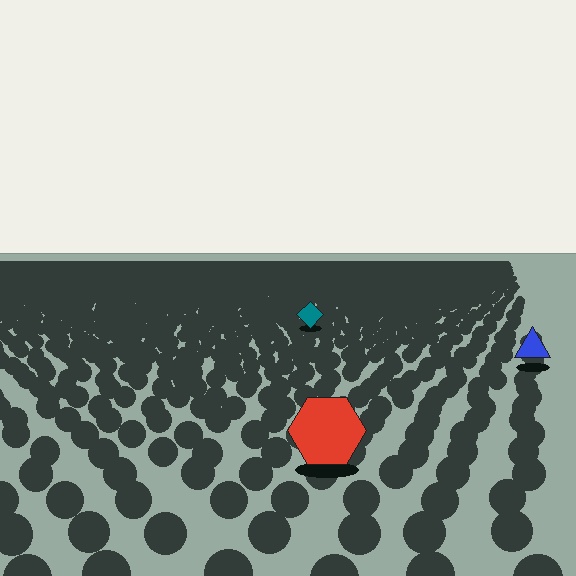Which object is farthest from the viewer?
The teal diamond is farthest from the viewer. It appears smaller and the ground texture around it is denser.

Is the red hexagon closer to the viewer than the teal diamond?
Yes. The red hexagon is closer — you can tell from the texture gradient: the ground texture is coarser near it.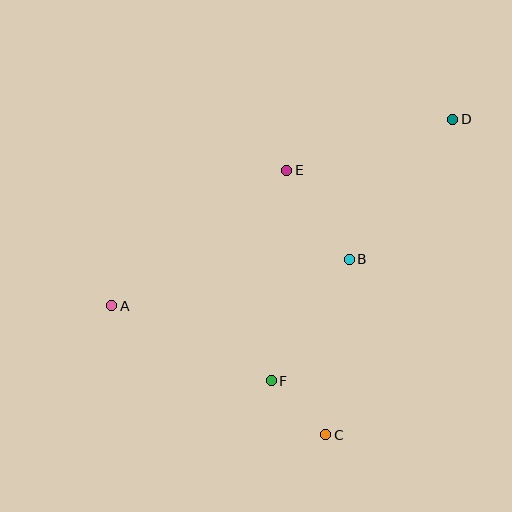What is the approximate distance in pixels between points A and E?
The distance between A and E is approximately 221 pixels.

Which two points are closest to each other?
Points C and F are closest to each other.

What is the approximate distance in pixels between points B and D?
The distance between B and D is approximately 174 pixels.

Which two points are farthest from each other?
Points A and D are farthest from each other.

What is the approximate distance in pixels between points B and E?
The distance between B and E is approximately 109 pixels.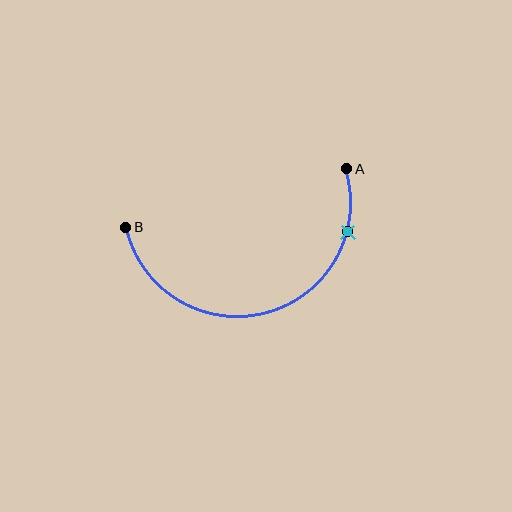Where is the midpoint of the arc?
The arc midpoint is the point on the curve farthest from the straight line joining A and B. It sits below that line.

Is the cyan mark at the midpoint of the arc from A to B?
No. The cyan mark lies on the arc but is closer to endpoint A. The arc midpoint would be at the point on the curve equidistant along the arc from both A and B.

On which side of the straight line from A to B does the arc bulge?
The arc bulges below the straight line connecting A and B.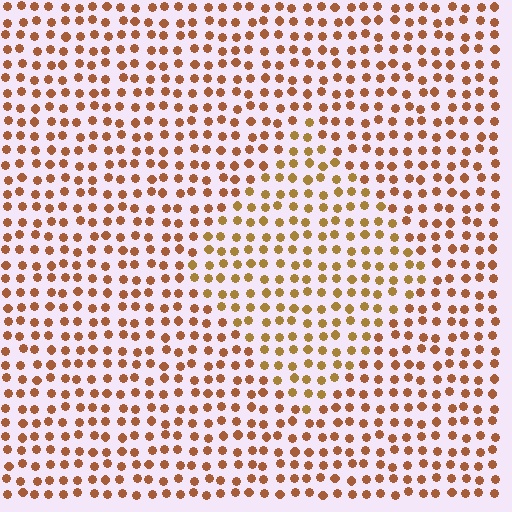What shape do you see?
I see a diamond.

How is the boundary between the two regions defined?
The boundary is defined purely by a slight shift in hue (about 20 degrees). Spacing, size, and orientation are identical on both sides.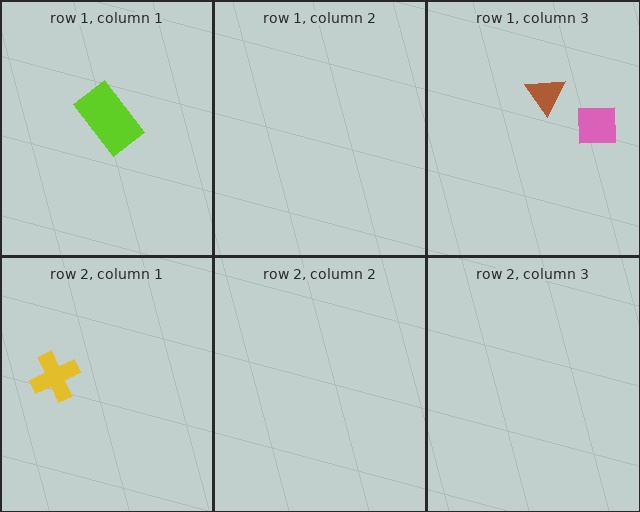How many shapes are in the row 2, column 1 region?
1.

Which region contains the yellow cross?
The row 2, column 1 region.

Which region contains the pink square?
The row 1, column 3 region.